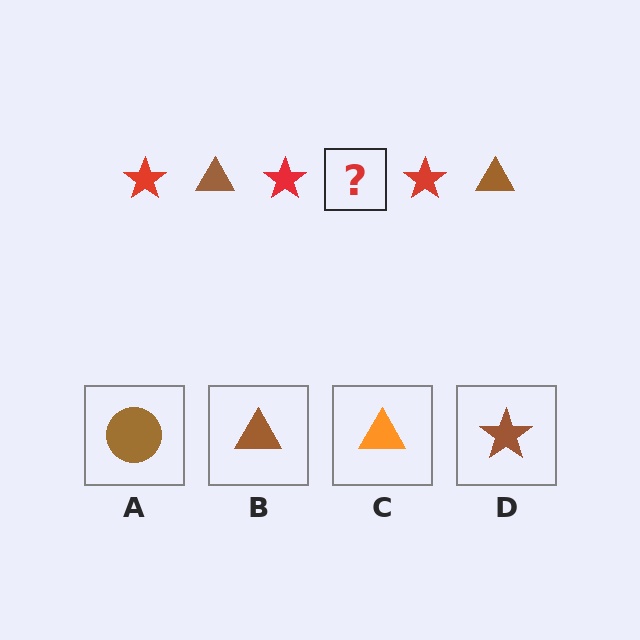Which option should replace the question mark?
Option B.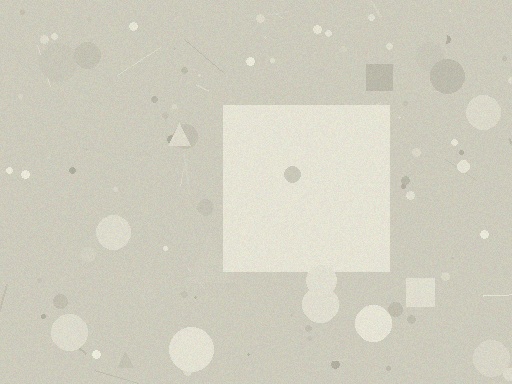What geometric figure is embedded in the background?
A square is embedded in the background.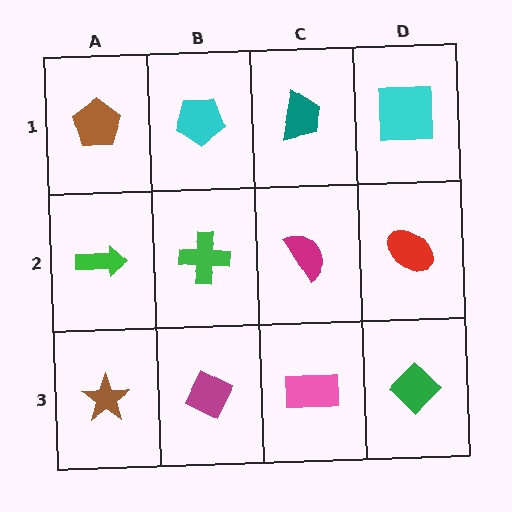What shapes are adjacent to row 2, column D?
A cyan square (row 1, column D), a green diamond (row 3, column D), a magenta semicircle (row 2, column C).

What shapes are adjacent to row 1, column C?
A magenta semicircle (row 2, column C), a cyan pentagon (row 1, column B), a cyan square (row 1, column D).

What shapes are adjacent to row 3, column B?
A green cross (row 2, column B), a brown star (row 3, column A), a pink rectangle (row 3, column C).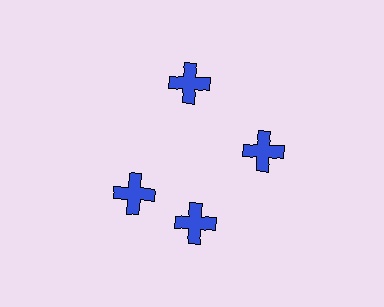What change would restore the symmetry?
The symmetry would be restored by rotating it back into even spacing with its neighbors so that all 4 crosses sit at equal angles and equal distance from the center.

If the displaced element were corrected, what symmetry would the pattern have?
It would have 4-fold rotational symmetry — the pattern would map onto itself every 90 degrees.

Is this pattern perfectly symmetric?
No. The 4 blue crosses are arranged in a ring, but one element near the 9 o'clock position is rotated out of alignment along the ring, breaking the 4-fold rotational symmetry.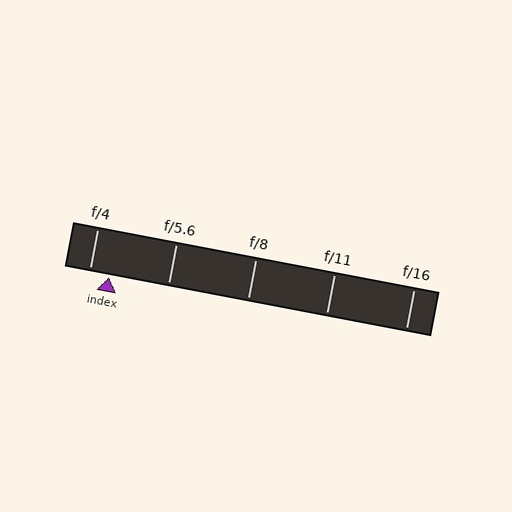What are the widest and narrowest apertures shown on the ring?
The widest aperture shown is f/4 and the narrowest is f/16.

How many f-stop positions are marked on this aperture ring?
There are 5 f-stop positions marked.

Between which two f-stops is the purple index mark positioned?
The index mark is between f/4 and f/5.6.